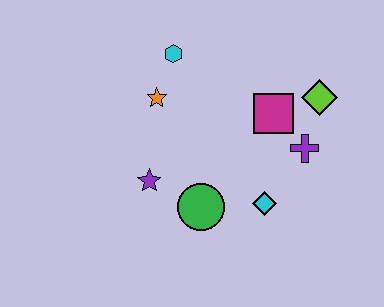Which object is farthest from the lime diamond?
The purple star is farthest from the lime diamond.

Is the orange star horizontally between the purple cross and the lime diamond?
No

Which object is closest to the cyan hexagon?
The orange star is closest to the cyan hexagon.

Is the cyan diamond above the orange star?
No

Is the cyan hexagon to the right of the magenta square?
No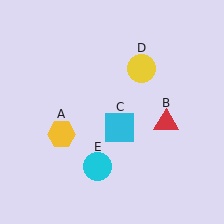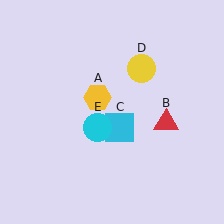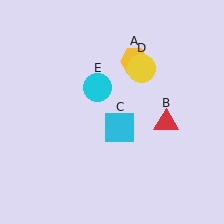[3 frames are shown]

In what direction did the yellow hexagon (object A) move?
The yellow hexagon (object A) moved up and to the right.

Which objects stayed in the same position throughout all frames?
Red triangle (object B) and cyan square (object C) and yellow circle (object D) remained stationary.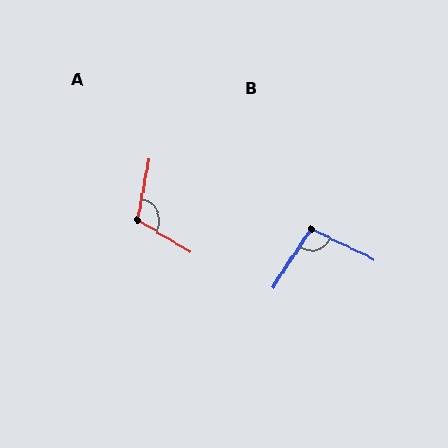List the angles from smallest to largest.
B (97°), A (110°).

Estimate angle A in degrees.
Approximately 110 degrees.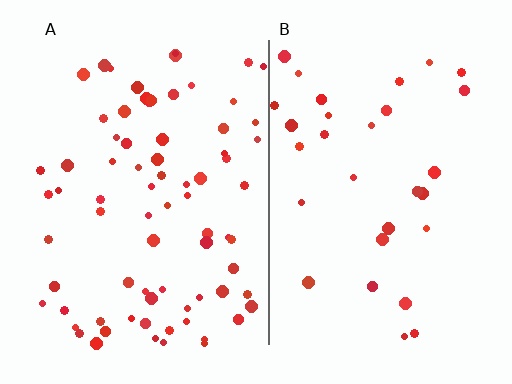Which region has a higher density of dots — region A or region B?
A (the left).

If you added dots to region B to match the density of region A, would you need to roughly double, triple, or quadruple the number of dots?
Approximately double.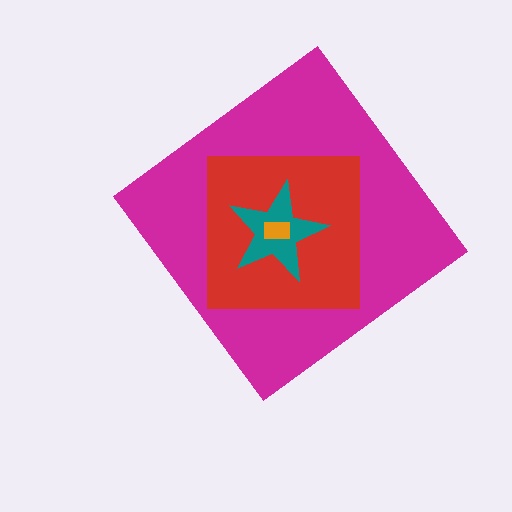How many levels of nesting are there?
4.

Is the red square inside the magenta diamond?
Yes.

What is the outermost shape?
The magenta diamond.